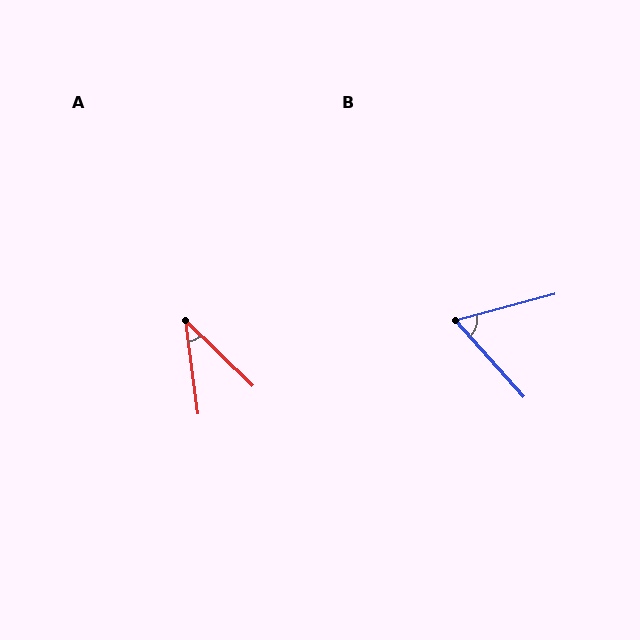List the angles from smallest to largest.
A (38°), B (63°).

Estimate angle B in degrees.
Approximately 63 degrees.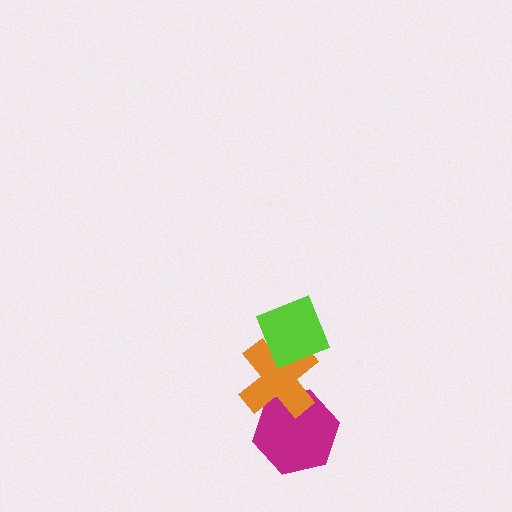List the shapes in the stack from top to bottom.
From top to bottom: the lime diamond, the orange cross, the magenta hexagon.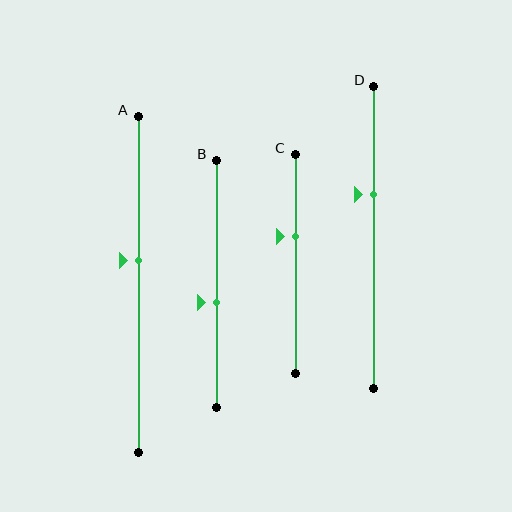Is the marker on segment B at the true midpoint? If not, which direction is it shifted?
No, the marker on segment B is shifted downward by about 8% of the segment length.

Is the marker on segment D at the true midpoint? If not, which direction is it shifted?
No, the marker on segment D is shifted upward by about 14% of the segment length.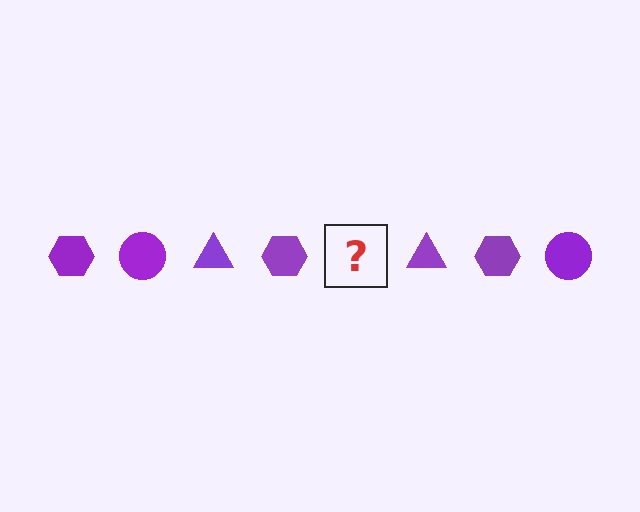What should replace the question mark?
The question mark should be replaced with a purple circle.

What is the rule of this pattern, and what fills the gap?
The rule is that the pattern cycles through hexagon, circle, triangle shapes in purple. The gap should be filled with a purple circle.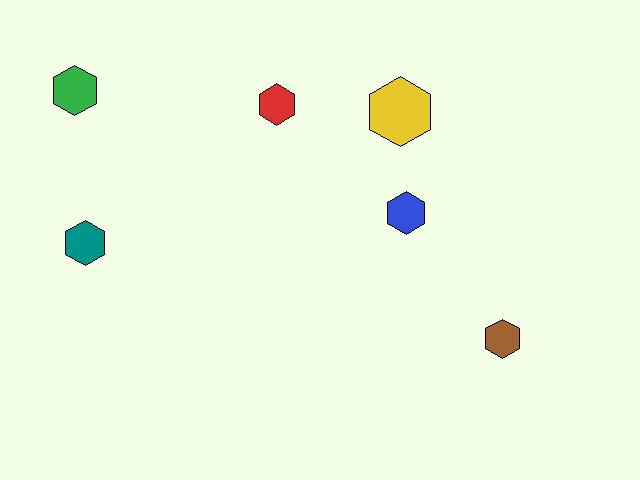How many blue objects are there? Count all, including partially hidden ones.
There is 1 blue object.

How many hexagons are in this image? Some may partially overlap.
There are 6 hexagons.